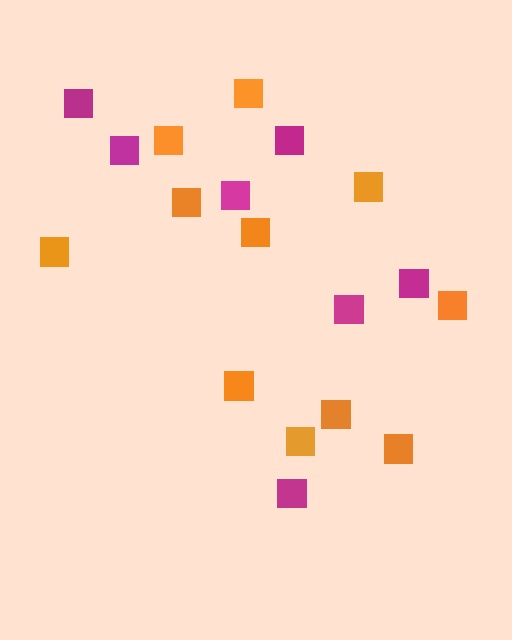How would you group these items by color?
There are 2 groups: one group of magenta squares (7) and one group of orange squares (11).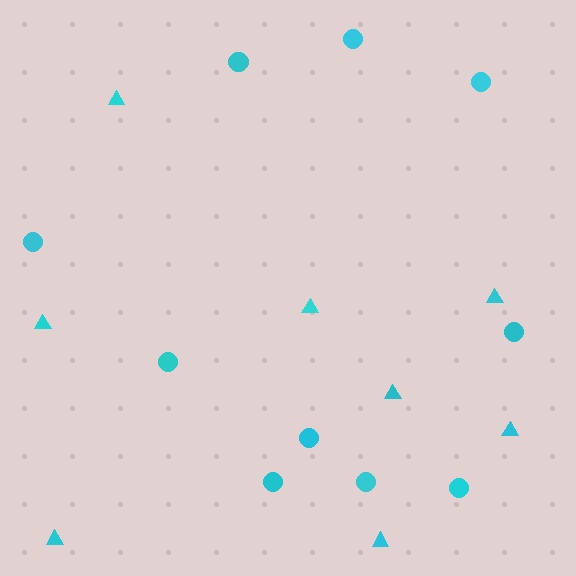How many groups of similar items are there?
There are 2 groups: one group of circles (10) and one group of triangles (8).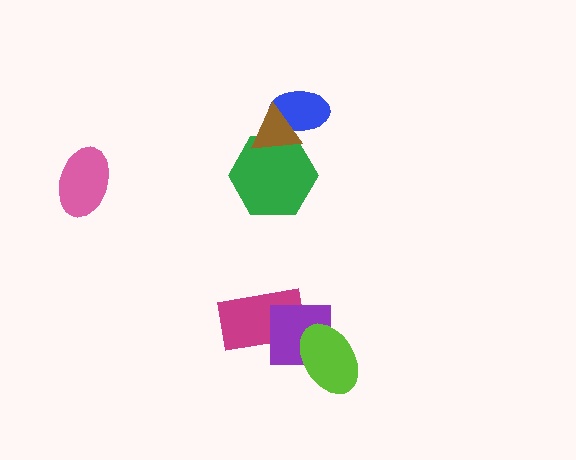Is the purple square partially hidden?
Yes, it is partially covered by another shape.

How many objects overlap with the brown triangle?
2 objects overlap with the brown triangle.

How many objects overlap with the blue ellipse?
1 object overlaps with the blue ellipse.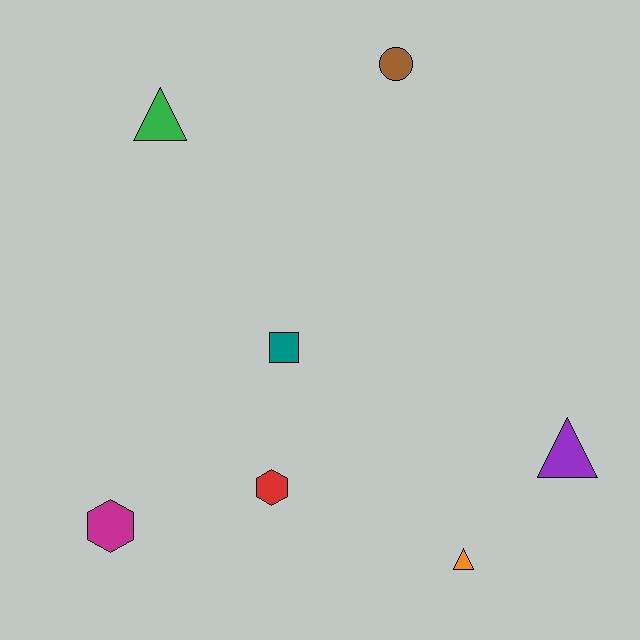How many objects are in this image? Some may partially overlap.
There are 7 objects.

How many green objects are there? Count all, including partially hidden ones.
There is 1 green object.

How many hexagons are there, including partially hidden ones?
There are 2 hexagons.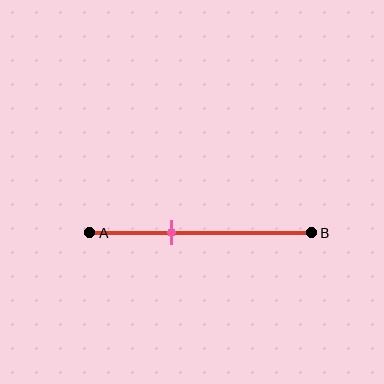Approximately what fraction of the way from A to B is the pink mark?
The pink mark is approximately 35% of the way from A to B.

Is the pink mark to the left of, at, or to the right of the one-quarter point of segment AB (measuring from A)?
The pink mark is to the right of the one-quarter point of segment AB.